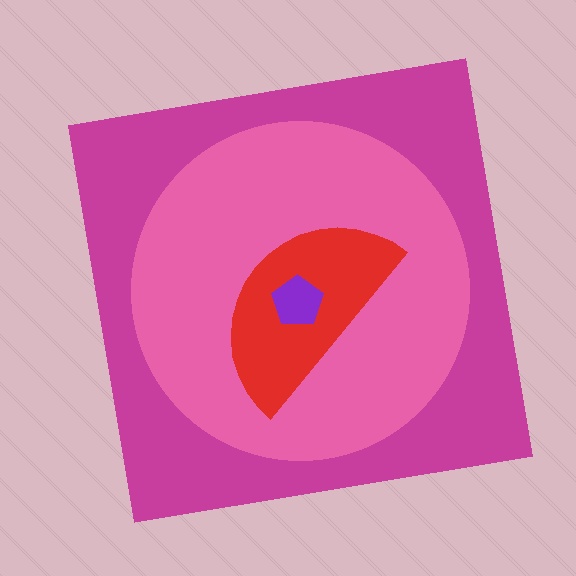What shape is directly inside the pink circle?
The red semicircle.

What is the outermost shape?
The magenta square.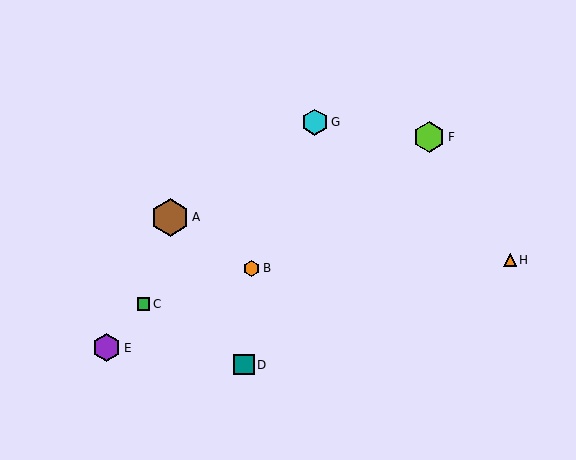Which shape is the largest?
The brown hexagon (labeled A) is the largest.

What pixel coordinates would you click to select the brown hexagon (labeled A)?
Click at (170, 217) to select the brown hexagon A.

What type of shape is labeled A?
Shape A is a brown hexagon.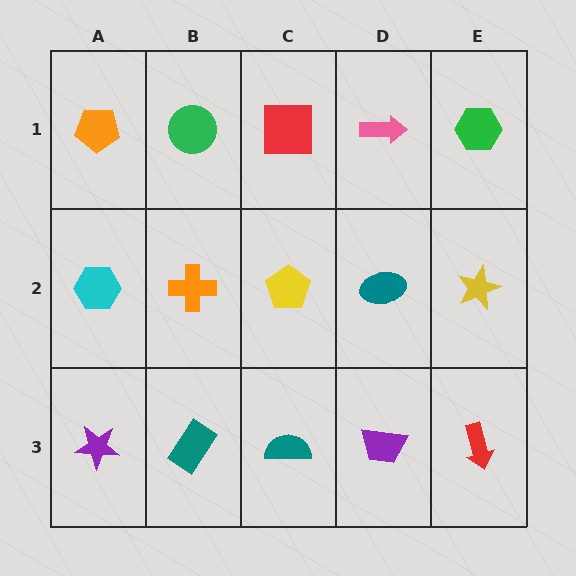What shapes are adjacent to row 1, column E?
A yellow star (row 2, column E), a pink arrow (row 1, column D).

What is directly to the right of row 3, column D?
A red arrow.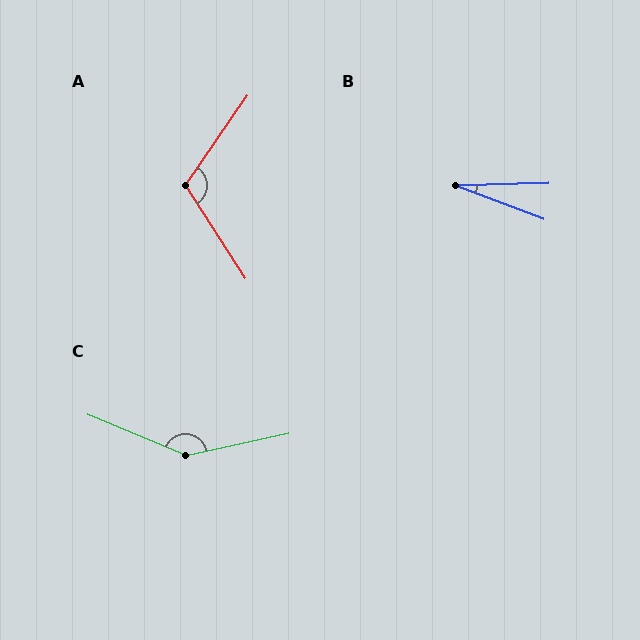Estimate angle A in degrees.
Approximately 112 degrees.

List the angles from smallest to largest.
B (22°), A (112°), C (145°).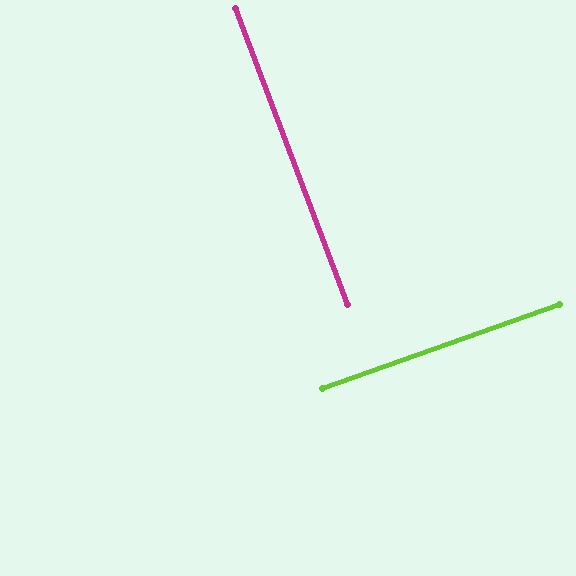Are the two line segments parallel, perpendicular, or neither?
Perpendicular — they meet at approximately 89°.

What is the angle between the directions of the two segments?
Approximately 89 degrees.